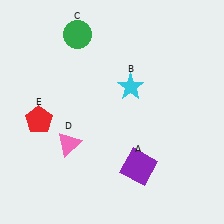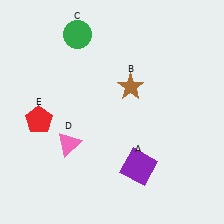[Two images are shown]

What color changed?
The star (B) changed from cyan in Image 1 to brown in Image 2.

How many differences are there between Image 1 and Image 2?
There is 1 difference between the two images.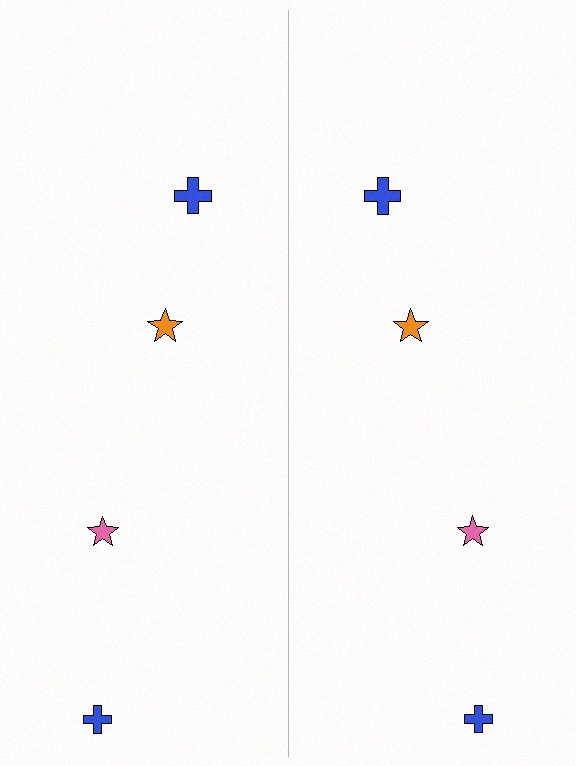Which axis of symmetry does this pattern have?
The pattern has a vertical axis of symmetry running through the center of the image.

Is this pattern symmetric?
Yes, this pattern has bilateral (reflection) symmetry.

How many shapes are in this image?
There are 8 shapes in this image.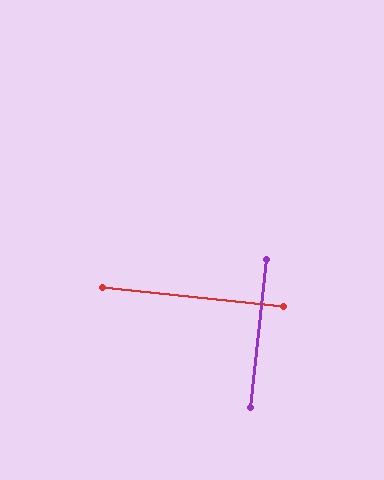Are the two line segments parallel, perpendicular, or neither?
Perpendicular — they meet at approximately 90°.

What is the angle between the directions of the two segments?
Approximately 90 degrees.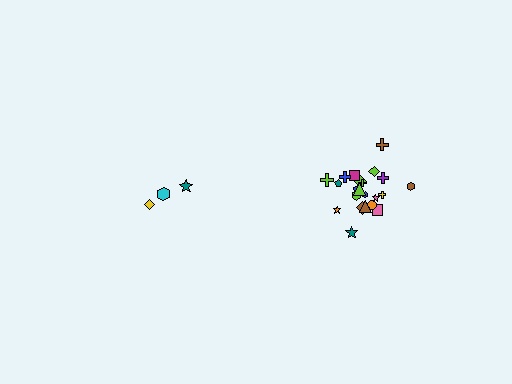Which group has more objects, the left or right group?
The right group.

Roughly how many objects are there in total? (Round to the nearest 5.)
Roughly 25 objects in total.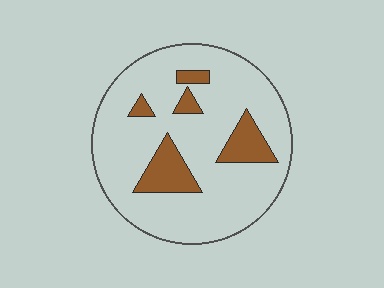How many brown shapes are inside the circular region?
5.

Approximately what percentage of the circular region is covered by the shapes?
Approximately 15%.